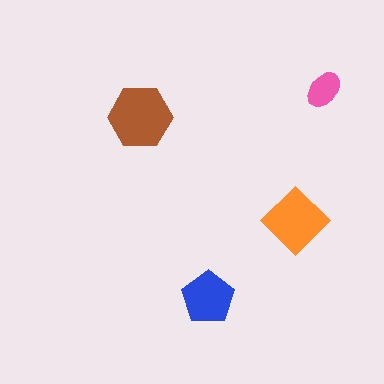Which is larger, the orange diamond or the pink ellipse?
The orange diamond.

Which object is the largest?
The brown hexagon.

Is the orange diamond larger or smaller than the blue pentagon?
Larger.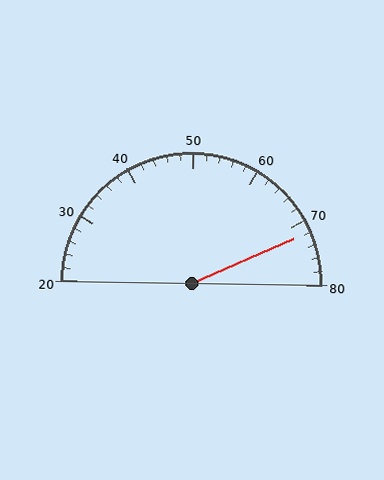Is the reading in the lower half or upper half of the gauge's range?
The reading is in the upper half of the range (20 to 80).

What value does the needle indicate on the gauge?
The needle indicates approximately 72.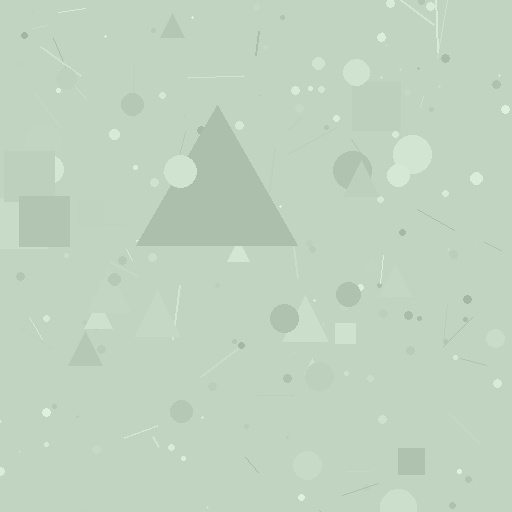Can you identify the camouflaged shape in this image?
The camouflaged shape is a triangle.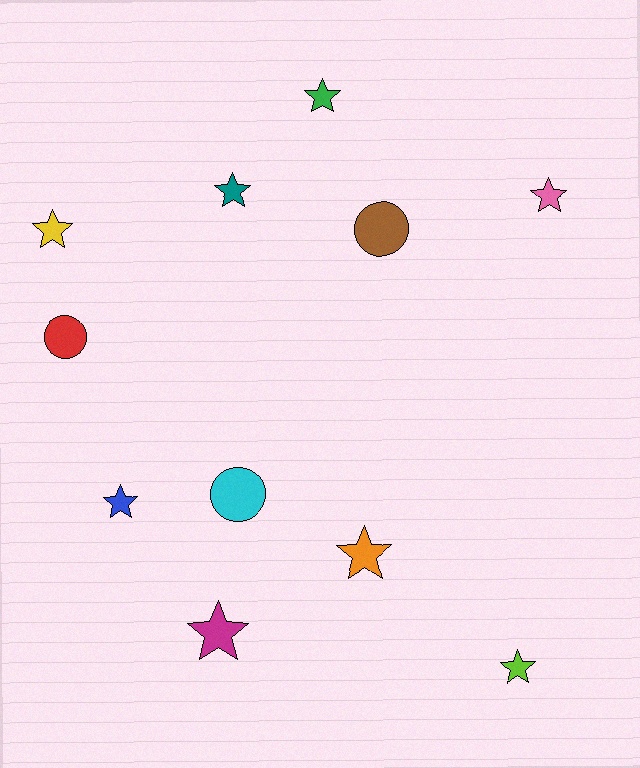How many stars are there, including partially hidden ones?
There are 8 stars.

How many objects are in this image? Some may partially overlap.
There are 11 objects.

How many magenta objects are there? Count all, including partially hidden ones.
There is 1 magenta object.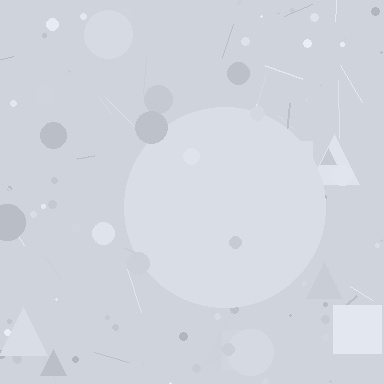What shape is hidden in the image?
A circle is hidden in the image.